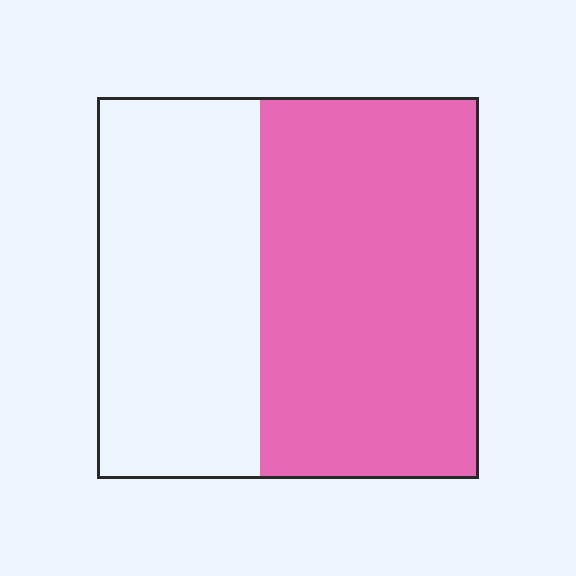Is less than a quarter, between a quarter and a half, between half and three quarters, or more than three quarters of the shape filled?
Between half and three quarters.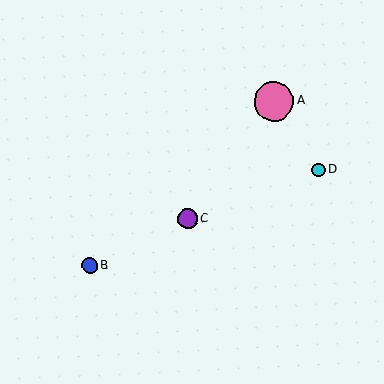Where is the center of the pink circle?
The center of the pink circle is at (274, 101).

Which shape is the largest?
The pink circle (labeled A) is the largest.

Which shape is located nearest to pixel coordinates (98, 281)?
The blue circle (labeled B) at (90, 266) is nearest to that location.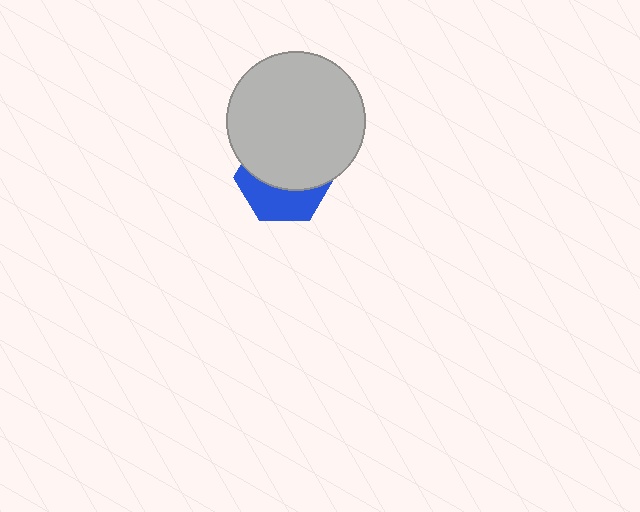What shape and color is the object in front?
The object in front is a light gray circle.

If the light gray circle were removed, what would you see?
You would see the complete blue hexagon.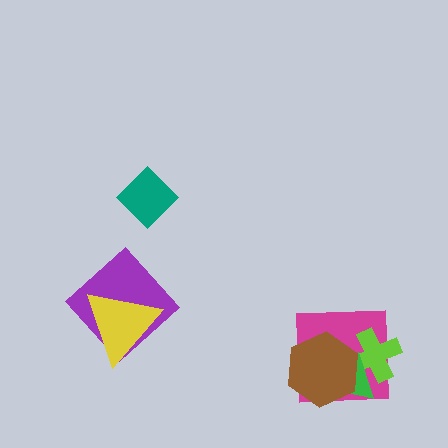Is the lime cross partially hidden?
Yes, it is partially covered by another shape.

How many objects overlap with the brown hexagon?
3 objects overlap with the brown hexagon.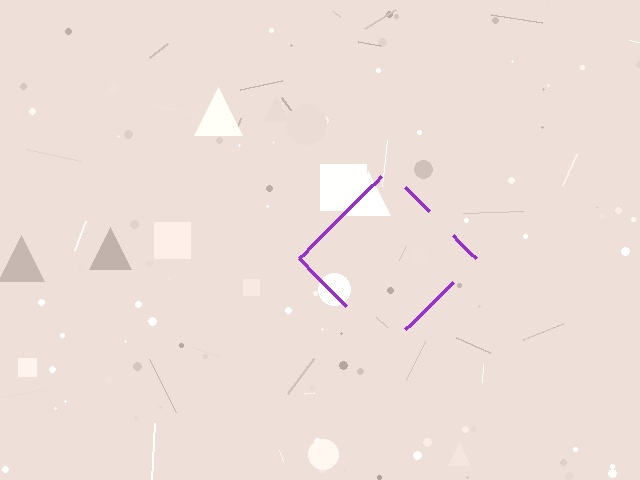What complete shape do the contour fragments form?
The contour fragments form a diamond.